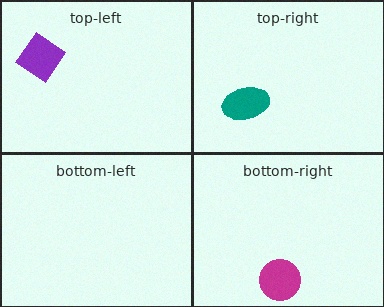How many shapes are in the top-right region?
1.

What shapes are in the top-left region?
The purple diamond.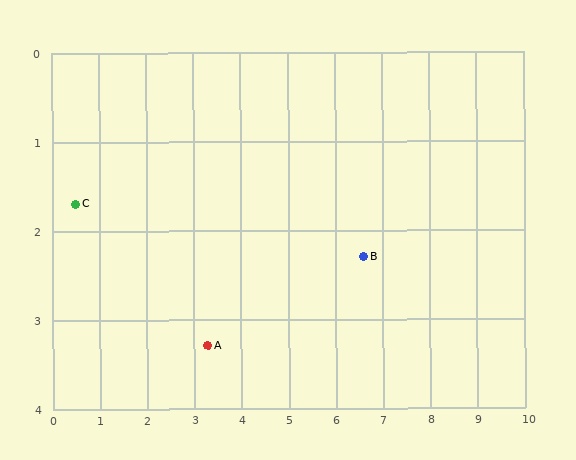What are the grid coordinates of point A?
Point A is at approximately (3.3, 3.3).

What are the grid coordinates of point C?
Point C is at approximately (0.5, 1.7).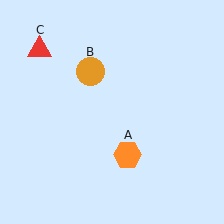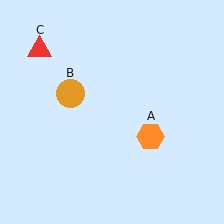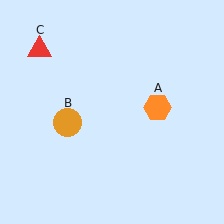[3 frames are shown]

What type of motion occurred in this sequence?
The orange hexagon (object A), orange circle (object B) rotated counterclockwise around the center of the scene.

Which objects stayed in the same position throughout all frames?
Red triangle (object C) remained stationary.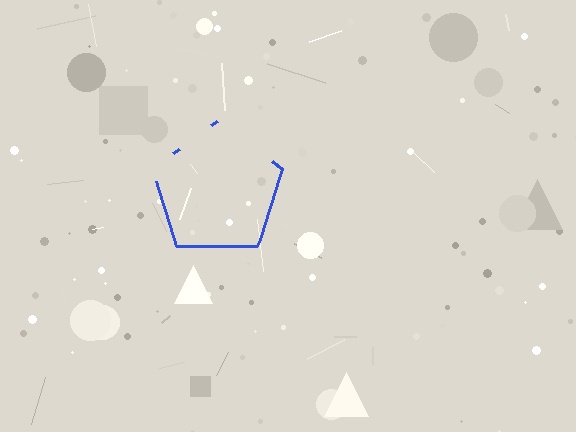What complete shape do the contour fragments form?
The contour fragments form a pentagon.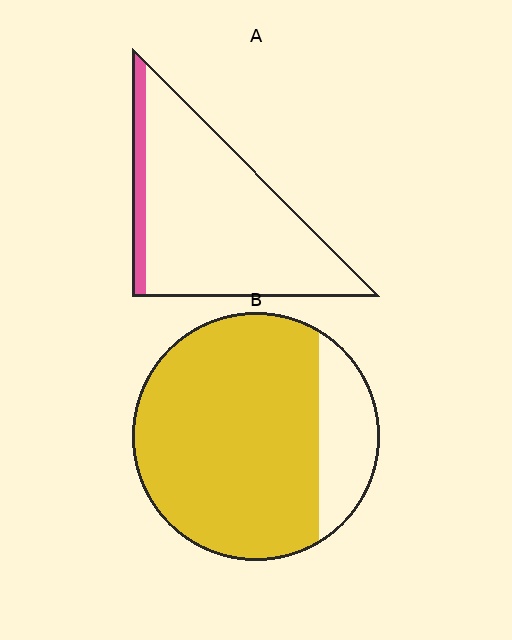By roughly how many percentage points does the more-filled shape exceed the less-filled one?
By roughly 70 percentage points (B over A).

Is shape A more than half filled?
No.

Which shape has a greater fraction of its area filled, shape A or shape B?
Shape B.